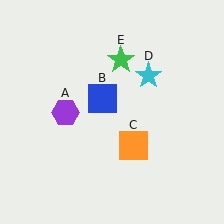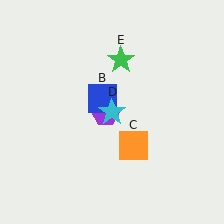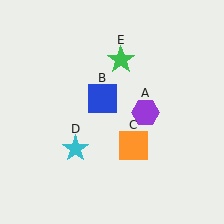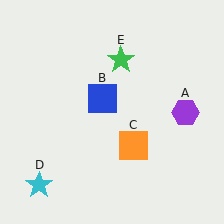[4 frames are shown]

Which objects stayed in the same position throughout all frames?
Blue square (object B) and orange square (object C) and green star (object E) remained stationary.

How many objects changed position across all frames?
2 objects changed position: purple hexagon (object A), cyan star (object D).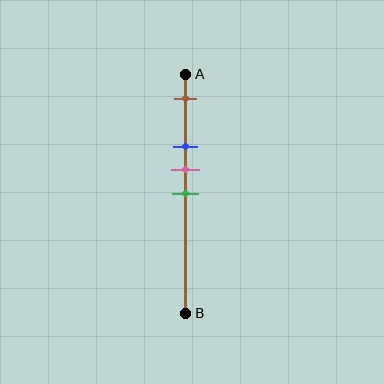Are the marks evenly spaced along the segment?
No, the marks are not evenly spaced.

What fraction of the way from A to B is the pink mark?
The pink mark is approximately 40% (0.4) of the way from A to B.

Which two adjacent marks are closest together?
The pink and green marks are the closest adjacent pair.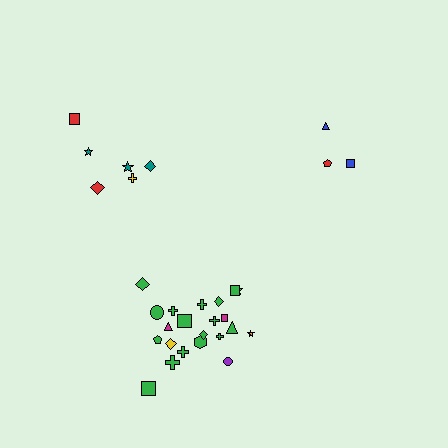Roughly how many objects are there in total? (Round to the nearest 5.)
Roughly 30 objects in total.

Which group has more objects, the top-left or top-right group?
The top-left group.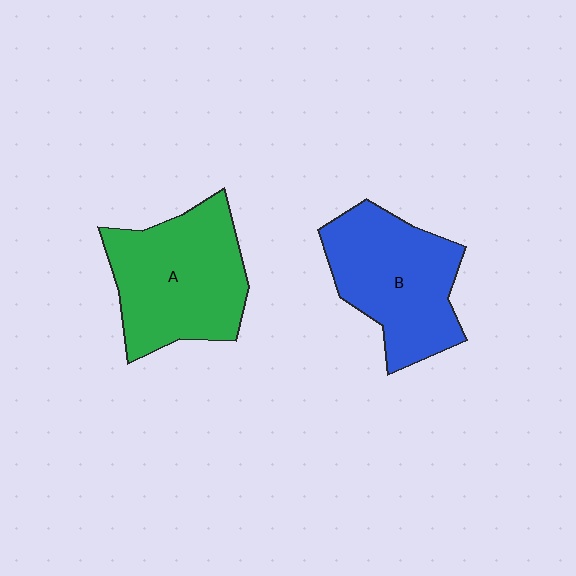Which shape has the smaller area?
Shape B (blue).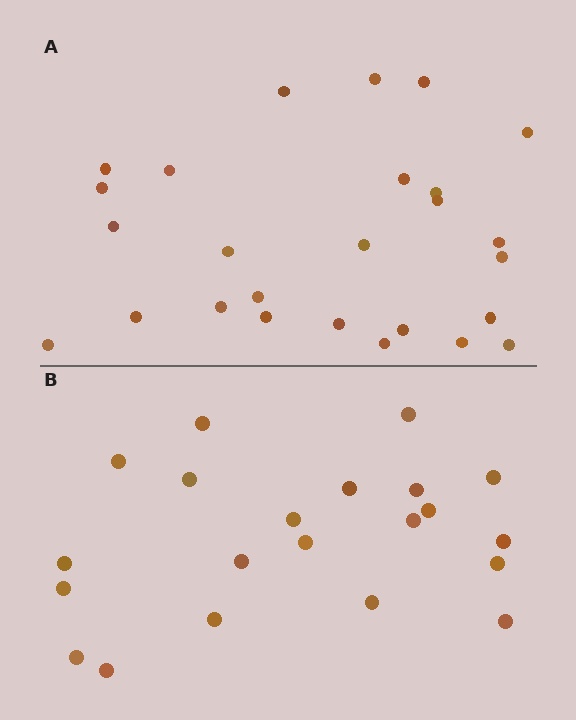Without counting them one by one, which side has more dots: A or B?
Region A (the top region) has more dots.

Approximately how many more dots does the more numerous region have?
Region A has about 5 more dots than region B.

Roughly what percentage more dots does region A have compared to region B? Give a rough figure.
About 25% more.